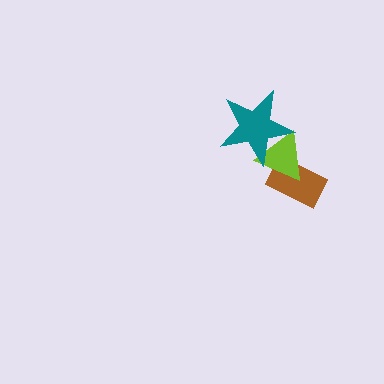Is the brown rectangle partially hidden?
Yes, it is partially covered by another shape.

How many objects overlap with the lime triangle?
2 objects overlap with the lime triangle.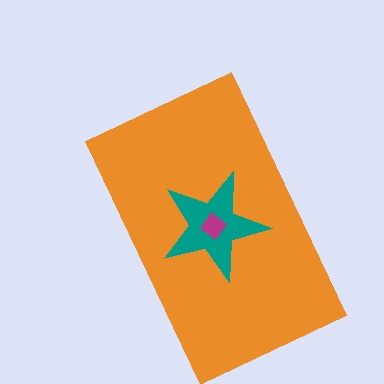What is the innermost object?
The magenta diamond.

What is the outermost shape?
The orange rectangle.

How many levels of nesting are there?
3.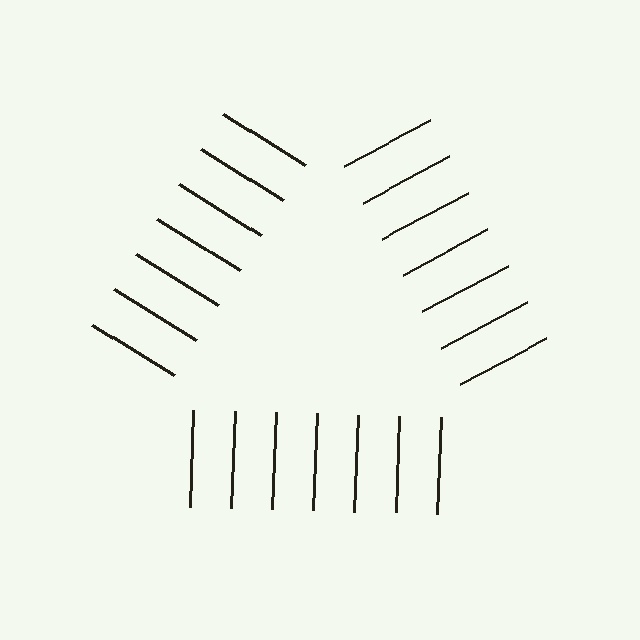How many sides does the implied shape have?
3 sides — the line-ends trace a triangle.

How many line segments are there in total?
21 — 7 along each of the 3 edges.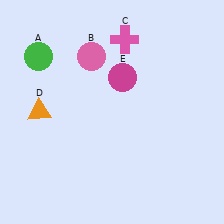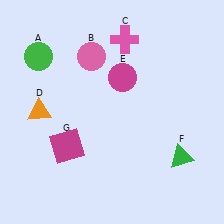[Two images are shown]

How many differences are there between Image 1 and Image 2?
There are 2 differences between the two images.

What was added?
A green triangle (F), a magenta square (G) were added in Image 2.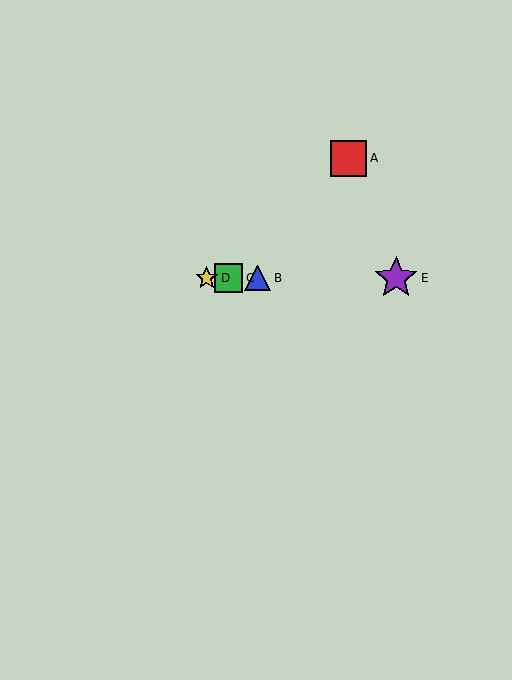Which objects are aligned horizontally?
Objects B, C, D, E are aligned horizontally.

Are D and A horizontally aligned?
No, D is at y≈278 and A is at y≈158.